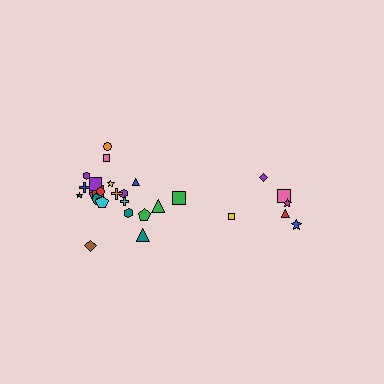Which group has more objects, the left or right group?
The left group.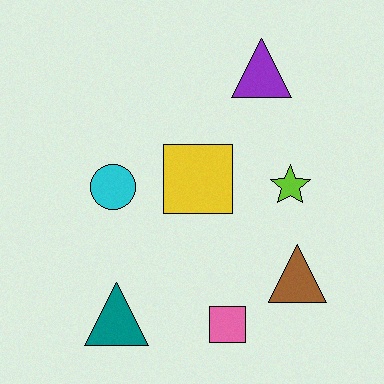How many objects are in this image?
There are 7 objects.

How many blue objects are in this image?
There are no blue objects.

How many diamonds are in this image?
There are no diamonds.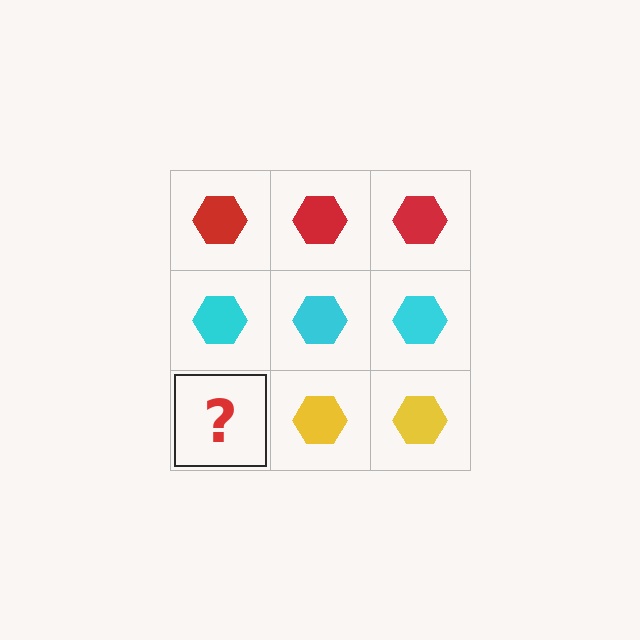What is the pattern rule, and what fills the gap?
The rule is that each row has a consistent color. The gap should be filled with a yellow hexagon.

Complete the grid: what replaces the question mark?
The question mark should be replaced with a yellow hexagon.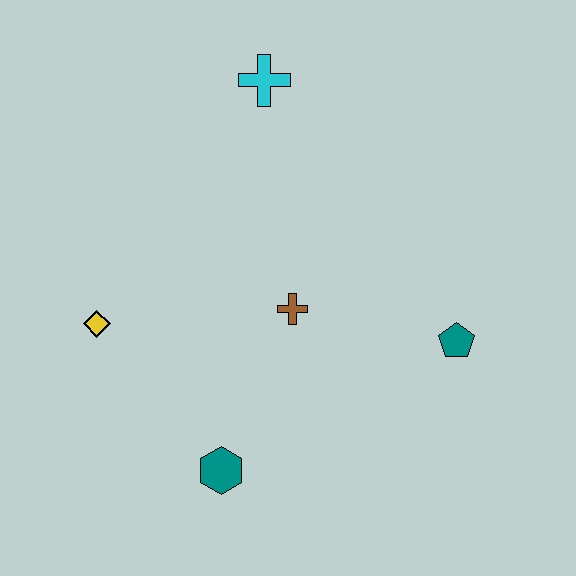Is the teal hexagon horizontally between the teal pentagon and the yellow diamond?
Yes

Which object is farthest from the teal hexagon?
The cyan cross is farthest from the teal hexagon.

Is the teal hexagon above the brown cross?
No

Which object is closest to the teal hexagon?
The brown cross is closest to the teal hexagon.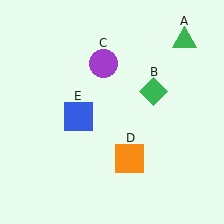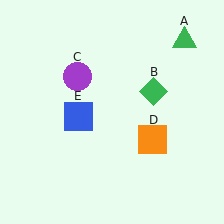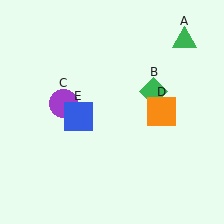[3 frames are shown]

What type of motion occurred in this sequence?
The purple circle (object C), orange square (object D) rotated counterclockwise around the center of the scene.